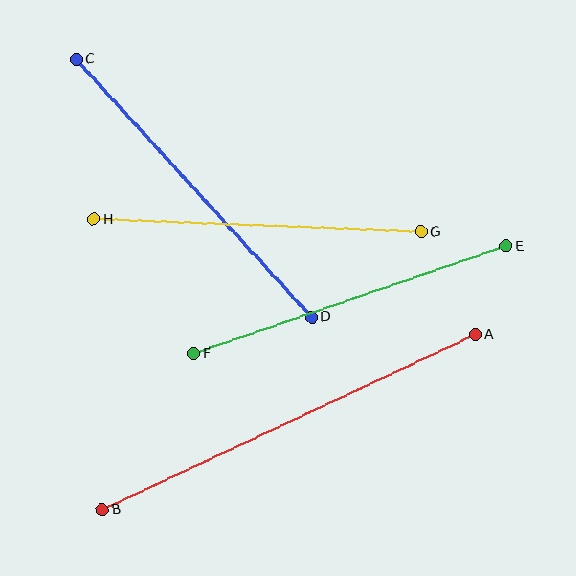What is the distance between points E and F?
The distance is approximately 331 pixels.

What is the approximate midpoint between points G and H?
The midpoint is at approximately (257, 225) pixels.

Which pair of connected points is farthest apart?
Points A and B are farthest apart.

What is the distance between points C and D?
The distance is approximately 349 pixels.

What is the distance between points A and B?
The distance is approximately 412 pixels.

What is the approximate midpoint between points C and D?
The midpoint is at approximately (194, 188) pixels.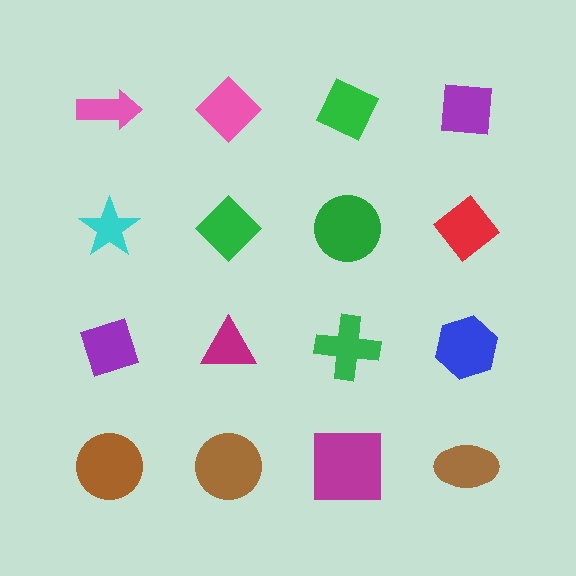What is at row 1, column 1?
A pink arrow.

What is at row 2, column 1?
A cyan star.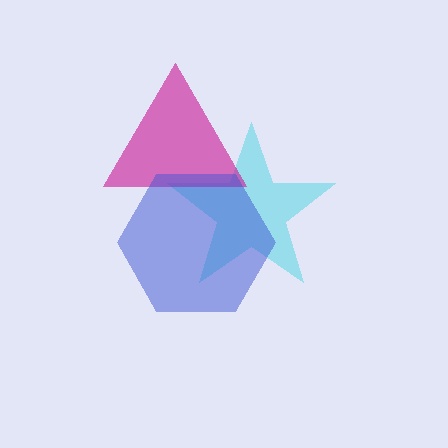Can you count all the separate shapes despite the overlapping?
Yes, there are 3 separate shapes.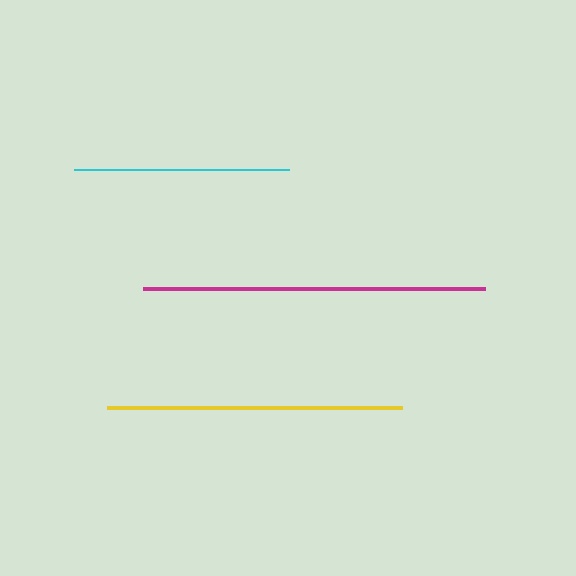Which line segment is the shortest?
The cyan line is the shortest at approximately 215 pixels.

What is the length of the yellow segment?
The yellow segment is approximately 296 pixels long.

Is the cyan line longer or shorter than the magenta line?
The magenta line is longer than the cyan line.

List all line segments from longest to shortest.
From longest to shortest: magenta, yellow, cyan.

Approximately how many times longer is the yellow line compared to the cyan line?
The yellow line is approximately 1.4 times the length of the cyan line.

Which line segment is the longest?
The magenta line is the longest at approximately 342 pixels.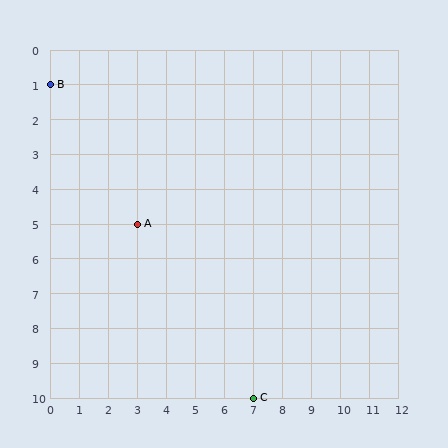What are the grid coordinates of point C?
Point C is at grid coordinates (7, 10).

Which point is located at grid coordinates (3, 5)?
Point A is at (3, 5).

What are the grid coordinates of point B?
Point B is at grid coordinates (0, 1).